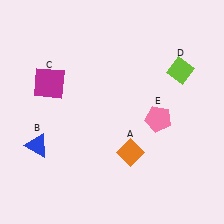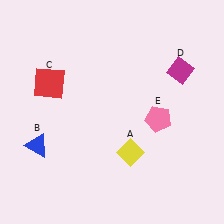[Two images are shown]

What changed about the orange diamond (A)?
In Image 1, A is orange. In Image 2, it changed to yellow.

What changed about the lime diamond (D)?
In Image 1, D is lime. In Image 2, it changed to magenta.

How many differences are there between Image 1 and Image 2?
There are 3 differences between the two images.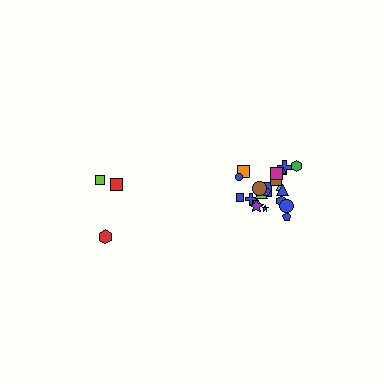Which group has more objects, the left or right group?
The right group.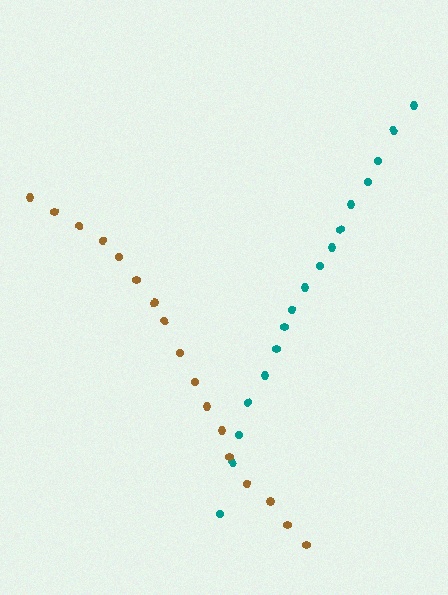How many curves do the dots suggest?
There are 2 distinct paths.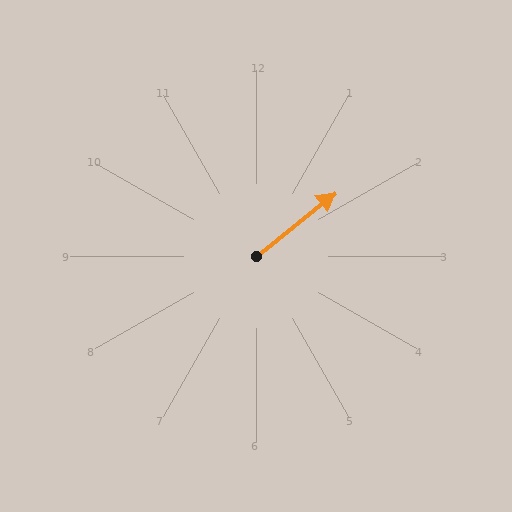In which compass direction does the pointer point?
Northeast.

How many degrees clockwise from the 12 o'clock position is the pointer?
Approximately 51 degrees.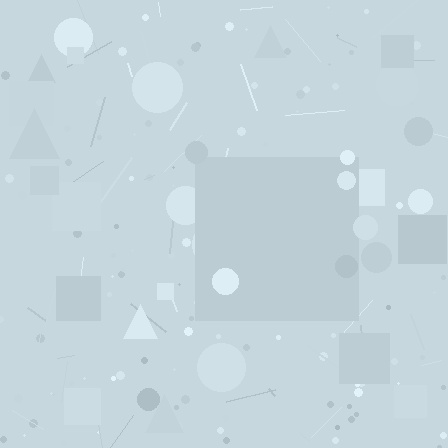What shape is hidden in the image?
A square is hidden in the image.